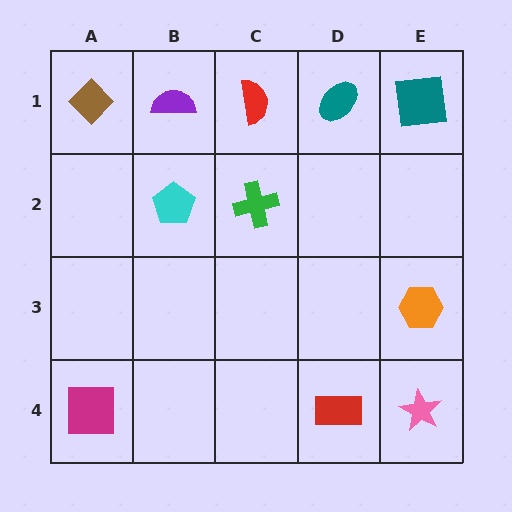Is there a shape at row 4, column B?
No, that cell is empty.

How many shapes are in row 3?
1 shape.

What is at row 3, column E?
An orange hexagon.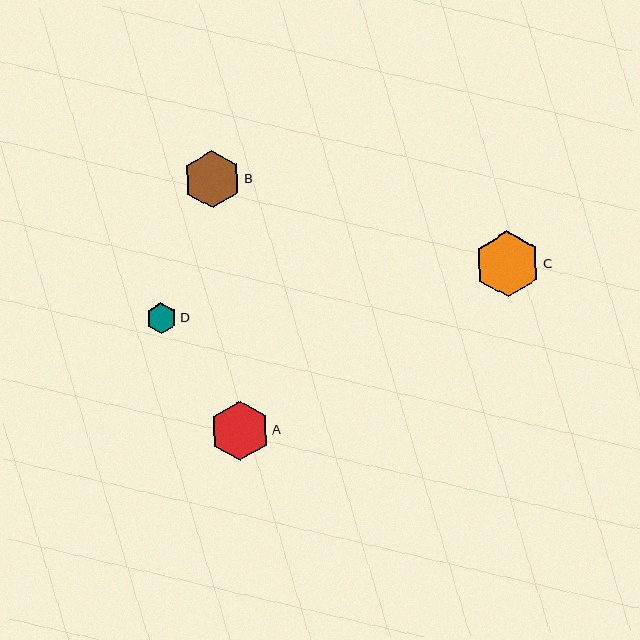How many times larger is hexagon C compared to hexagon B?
Hexagon C is approximately 1.1 times the size of hexagon B.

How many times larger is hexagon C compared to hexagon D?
Hexagon C is approximately 2.1 times the size of hexagon D.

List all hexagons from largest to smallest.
From largest to smallest: C, A, B, D.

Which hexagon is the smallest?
Hexagon D is the smallest with a size of approximately 31 pixels.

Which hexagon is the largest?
Hexagon C is the largest with a size of approximately 66 pixels.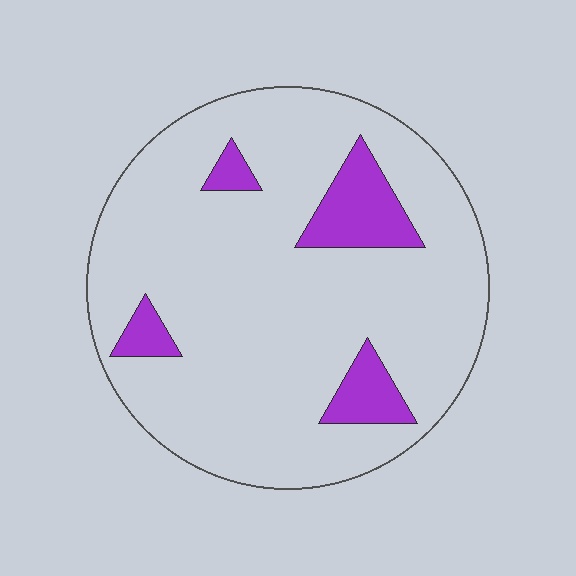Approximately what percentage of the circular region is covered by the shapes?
Approximately 15%.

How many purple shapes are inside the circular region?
4.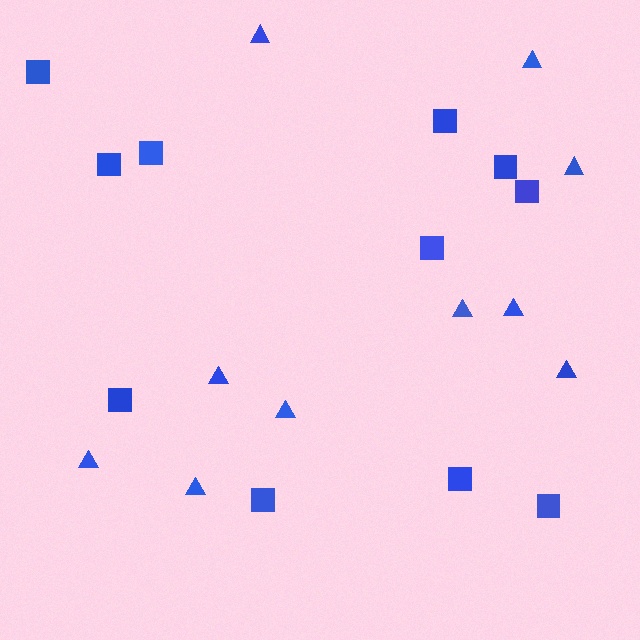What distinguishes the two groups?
There are 2 groups: one group of squares (11) and one group of triangles (10).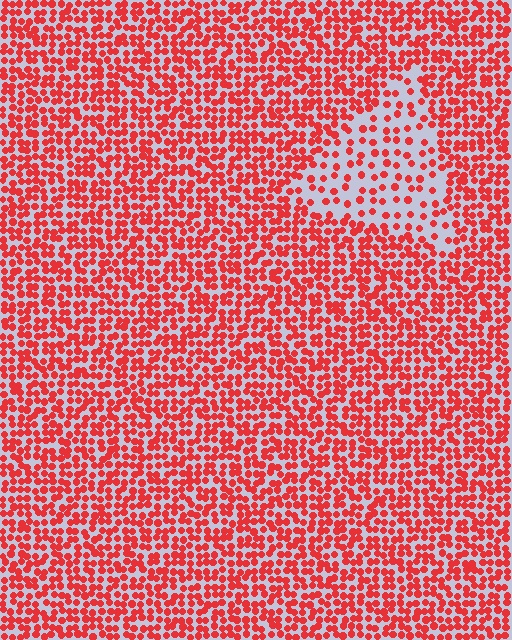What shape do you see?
I see a triangle.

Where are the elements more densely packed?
The elements are more densely packed outside the triangle boundary.